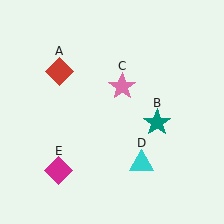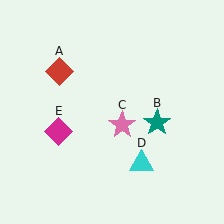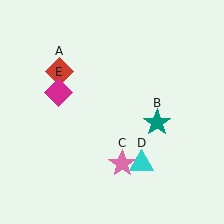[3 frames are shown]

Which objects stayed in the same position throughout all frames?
Red diamond (object A) and teal star (object B) and cyan triangle (object D) remained stationary.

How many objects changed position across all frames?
2 objects changed position: pink star (object C), magenta diamond (object E).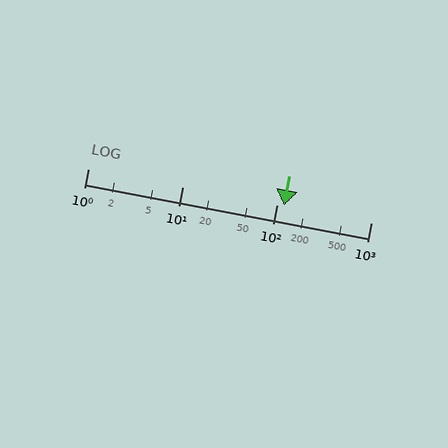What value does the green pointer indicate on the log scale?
The pointer indicates approximately 120.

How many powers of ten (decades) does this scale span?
The scale spans 3 decades, from 1 to 1000.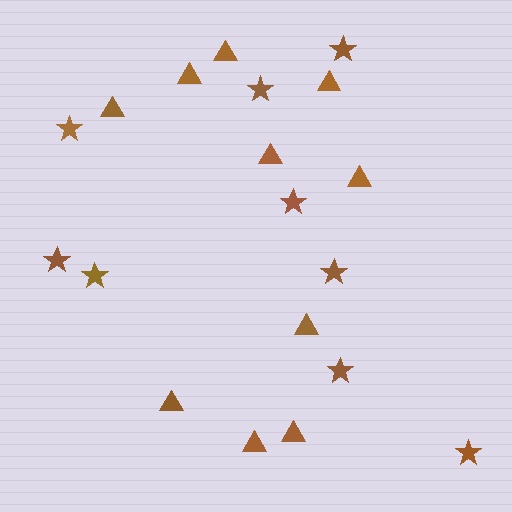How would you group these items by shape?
There are 2 groups: one group of triangles (10) and one group of stars (9).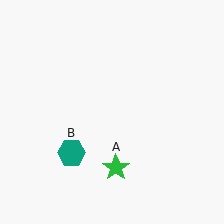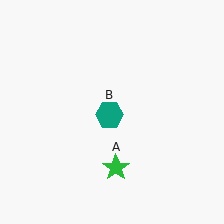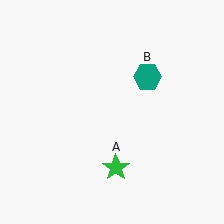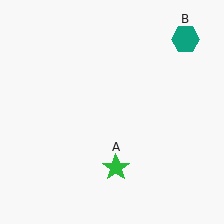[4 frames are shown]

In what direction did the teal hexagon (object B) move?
The teal hexagon (object B) moved up and to the right.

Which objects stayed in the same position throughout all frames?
Green star (object A) remained stationary.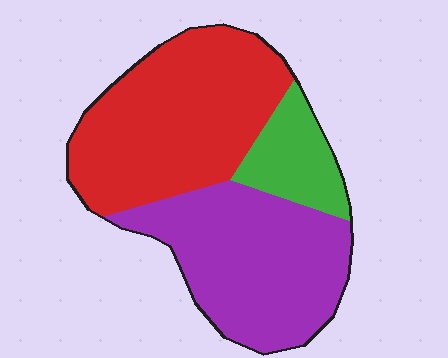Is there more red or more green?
Red.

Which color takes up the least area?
Green, at roughly 15%.